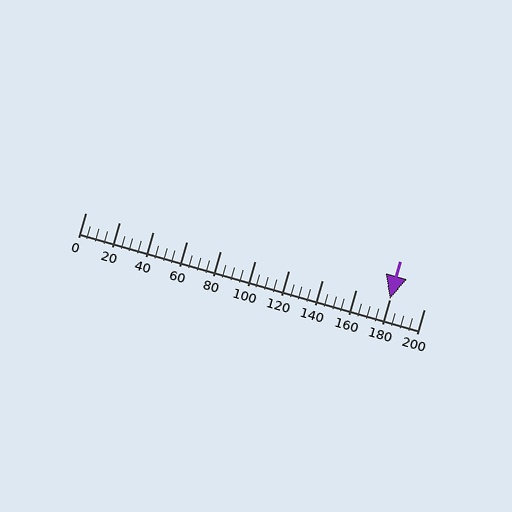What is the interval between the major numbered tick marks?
The major tick marks are spaced 20 units apart.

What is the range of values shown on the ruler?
The ruler shows values from 0 to 200.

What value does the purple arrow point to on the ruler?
The purple arrow points to approximately 180.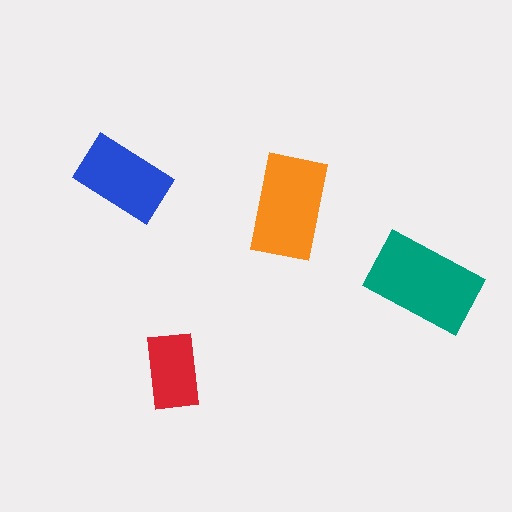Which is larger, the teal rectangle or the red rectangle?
The teal one.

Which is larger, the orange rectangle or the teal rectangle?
The teal one.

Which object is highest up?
The blue rectangle is topmost.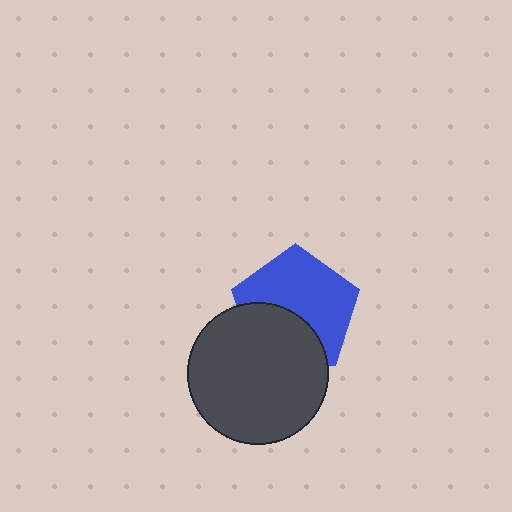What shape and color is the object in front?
The object in front is a dark gray circle.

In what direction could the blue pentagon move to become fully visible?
The blue pentagon could move up. That would shift it out from behind the dark gray circle entirely.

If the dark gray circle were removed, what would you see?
You would see the complete blue pentagon.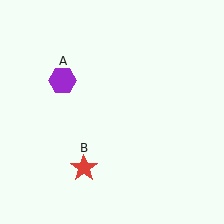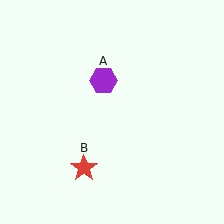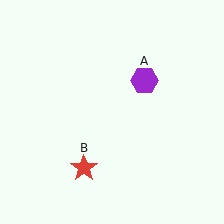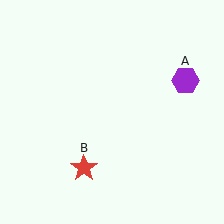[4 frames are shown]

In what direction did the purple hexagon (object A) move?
The purple hexagon (object A) moved right.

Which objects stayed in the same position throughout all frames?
Red star (object B) remained stationary.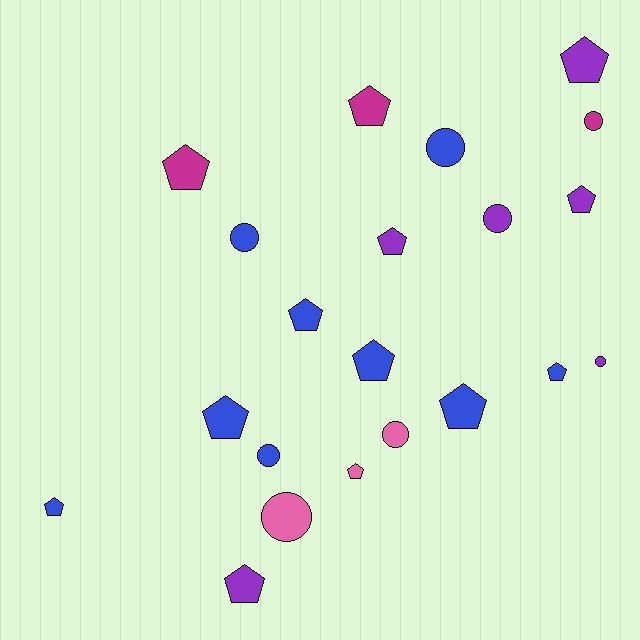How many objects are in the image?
There are 21 objects.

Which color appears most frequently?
Blue, with 9 objects.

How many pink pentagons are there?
There is 1 pink pentagon.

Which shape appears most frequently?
Pentagon, with 13 objects.